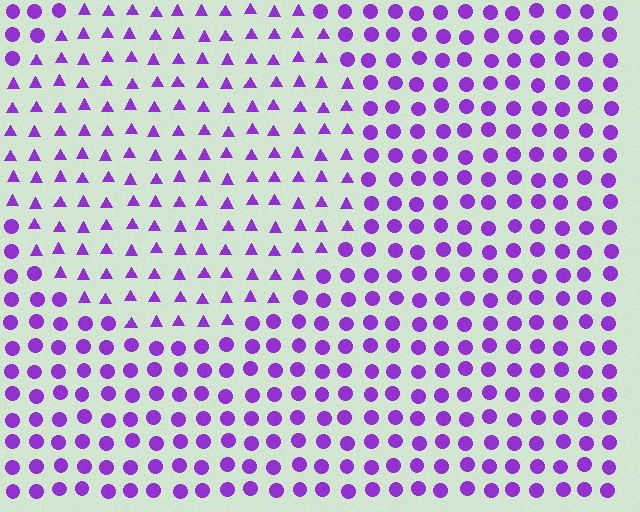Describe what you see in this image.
The image is filled with small purple elements arranged in a uniform grid. A circle-shaped region contains triangles, while the surrounding area contains circles. The boundary is defined purely by the change in element shape.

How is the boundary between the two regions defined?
The boundary is defined by a change in element shape: triangles inside vs. circles outside. All elements share the same color and spacing.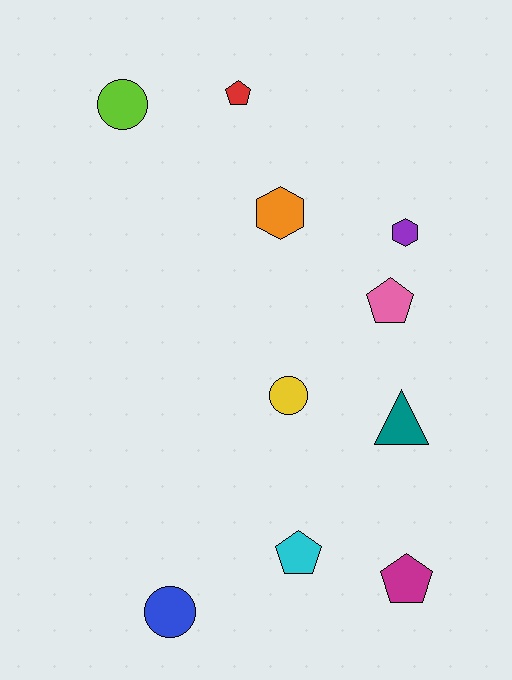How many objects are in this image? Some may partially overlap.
There are 10 objects.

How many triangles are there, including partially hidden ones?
There is 1 triangle.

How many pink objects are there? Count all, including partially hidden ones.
There is 1 pink object.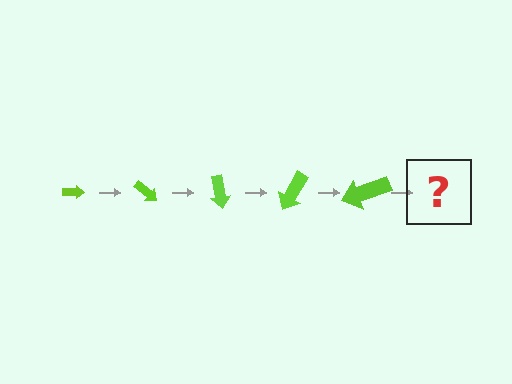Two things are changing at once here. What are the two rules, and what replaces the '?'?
The two rules are that the arrow grows larger each step and it rotates 40 degrees each step. The '?' should be an arrow, larger than the previous one and rotated 200 degrees from the start.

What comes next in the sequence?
The next element should be an arrow, larger than the previous one and rotated 200 degrees from the start.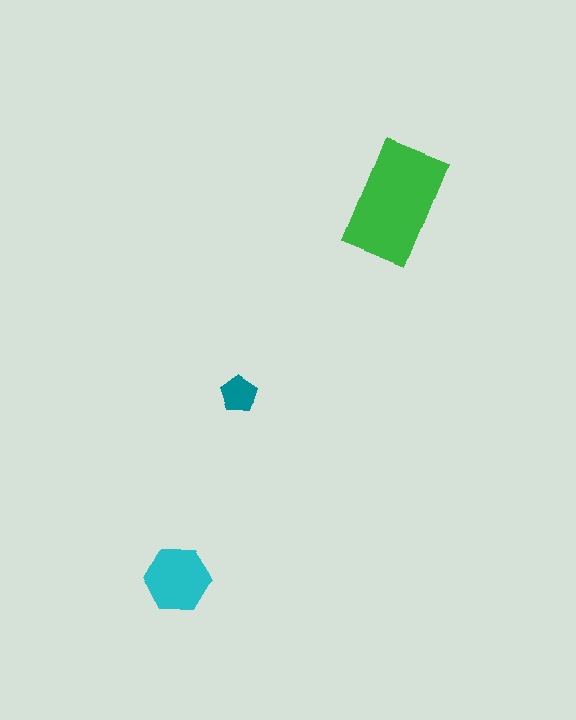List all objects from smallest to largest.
The teal pentagon, the cyan hexagon, the green rectangle.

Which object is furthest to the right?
The green rectangle is rightmost.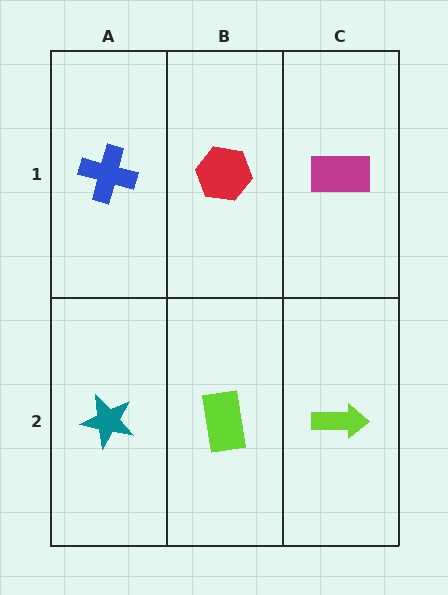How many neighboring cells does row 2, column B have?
3.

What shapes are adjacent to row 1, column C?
A lime arrow (row 2, column C), a red hexagon (row 1, column B).